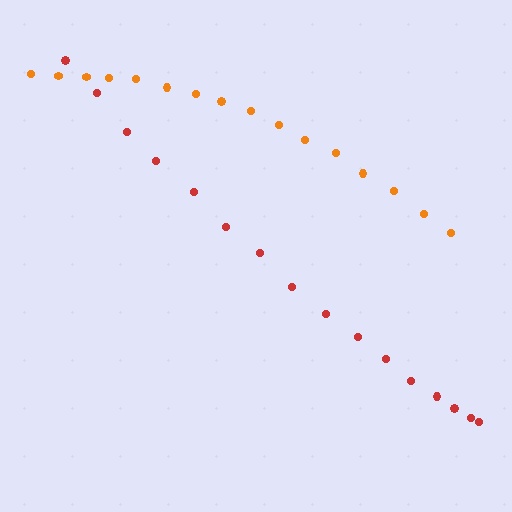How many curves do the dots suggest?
There are 2 distinct paths.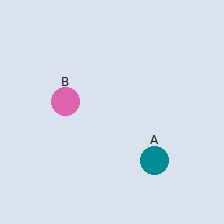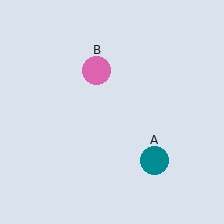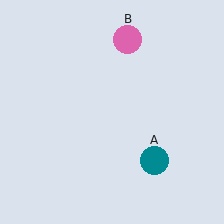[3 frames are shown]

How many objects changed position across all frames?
1 object changed position: pink circle (object B).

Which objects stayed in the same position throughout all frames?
Teal circle (object A) remained stationary.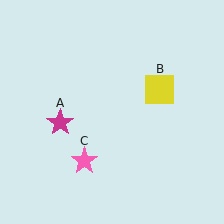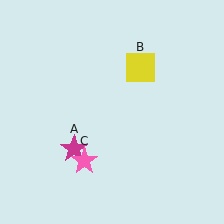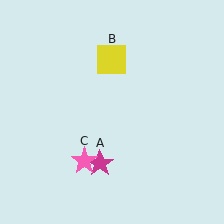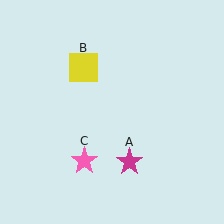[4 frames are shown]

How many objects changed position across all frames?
2 objects changed position: magenta star (object A), yellow square (object B).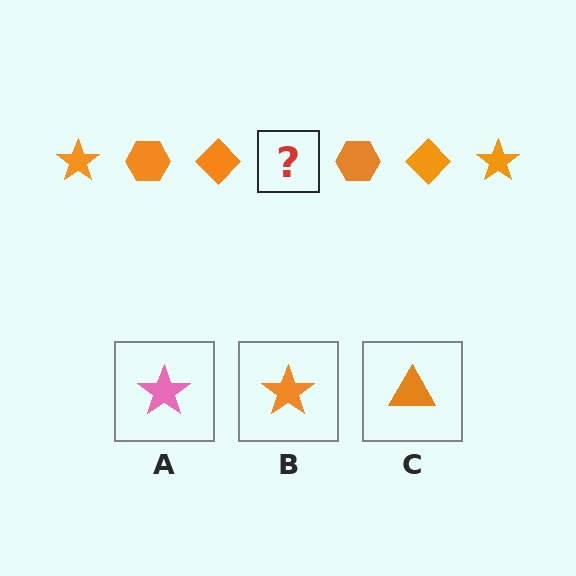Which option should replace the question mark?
Option B.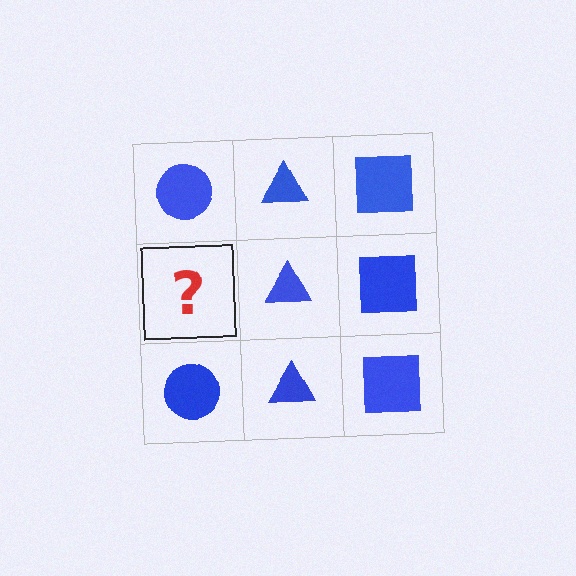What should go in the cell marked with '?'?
The missing cell should contain a blue circle.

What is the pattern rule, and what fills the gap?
The rule is that each column has a consistent shape. The gap should be filled with a blue circle.